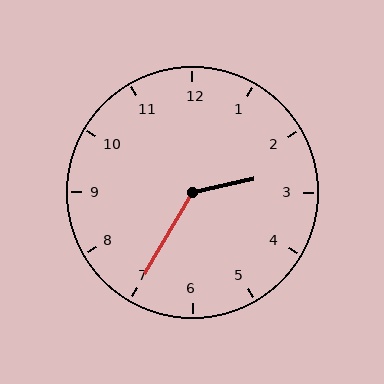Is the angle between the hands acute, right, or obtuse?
It is obtuse.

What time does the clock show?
2:35.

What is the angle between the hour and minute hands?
Approximately 132 degrees.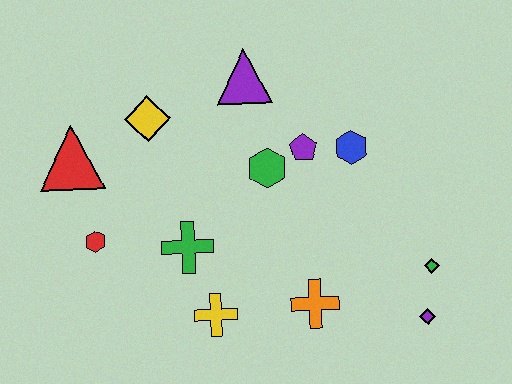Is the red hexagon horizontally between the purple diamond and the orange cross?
No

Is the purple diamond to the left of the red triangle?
No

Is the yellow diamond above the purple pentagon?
Yes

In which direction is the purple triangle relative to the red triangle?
The purple triangle is to the right of the red triangle.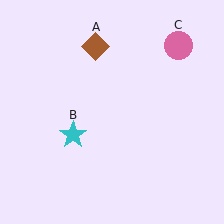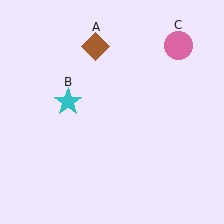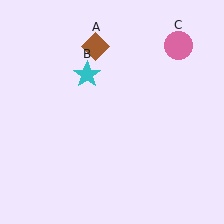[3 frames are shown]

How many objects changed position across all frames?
1 object changed position: cyan star (object B).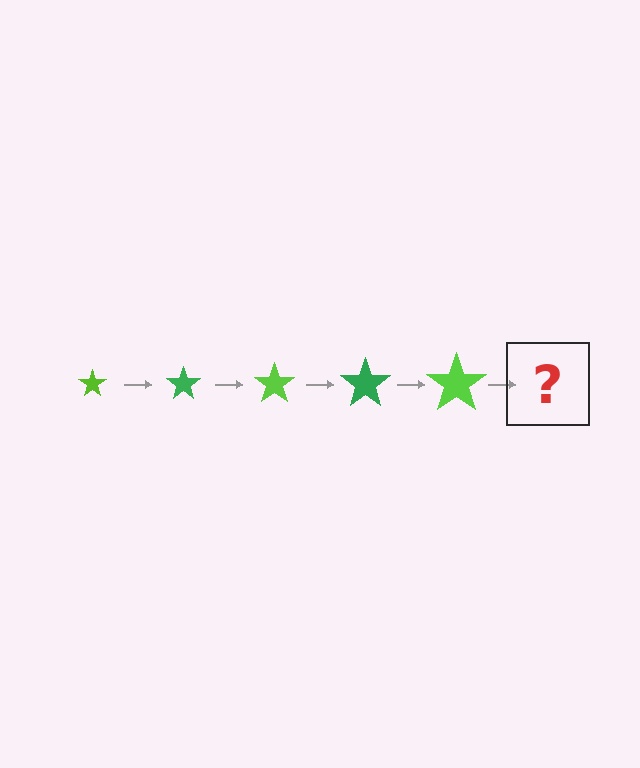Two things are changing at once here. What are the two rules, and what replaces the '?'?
The two rules are that the star grows larger each step and the color cycles through lime and green. The '?' should be a green star, larger than the previous one.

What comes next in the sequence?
The next element should be a green star, larger than the previous one.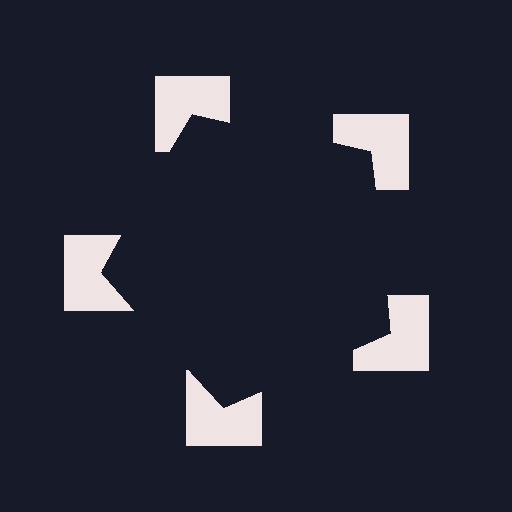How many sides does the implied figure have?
5 sides.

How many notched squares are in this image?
There are 5 — one at each vertex of the illusory pentagon.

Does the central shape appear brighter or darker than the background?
It typically appears slightly darker than the background, even though no actual brightness change is drawn.